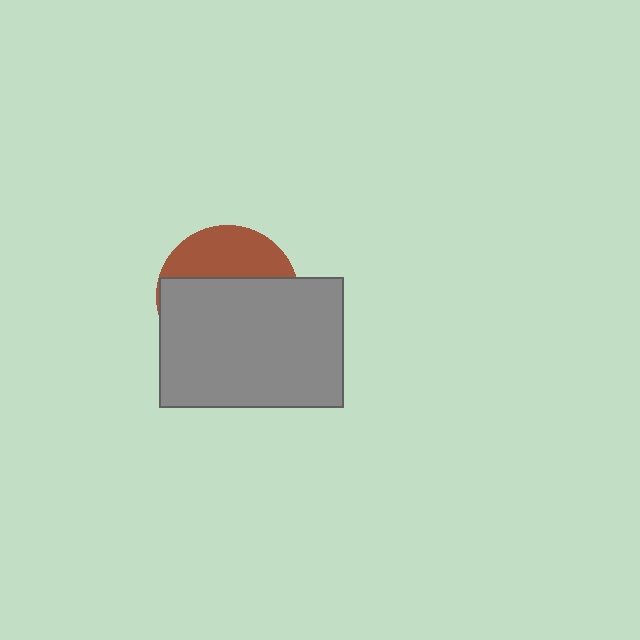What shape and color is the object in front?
The object in front is a gray rectangle.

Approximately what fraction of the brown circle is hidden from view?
Roughly 66% of the brown circle is hidden behind the gray rectangle.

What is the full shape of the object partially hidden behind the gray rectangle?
The partially hidden object is a brown circle.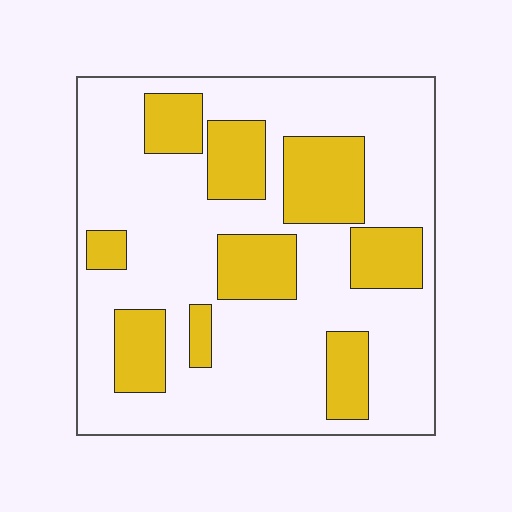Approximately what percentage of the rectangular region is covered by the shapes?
Approximately 30%.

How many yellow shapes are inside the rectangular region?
9.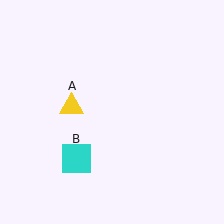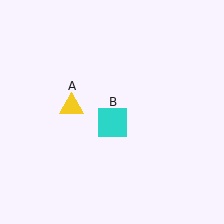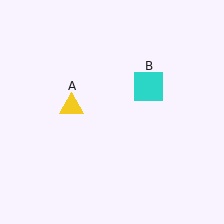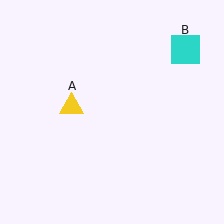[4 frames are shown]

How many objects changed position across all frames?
1 object changed position: cyan square (object B).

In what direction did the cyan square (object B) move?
The cyan square (object B) moved up and to the right.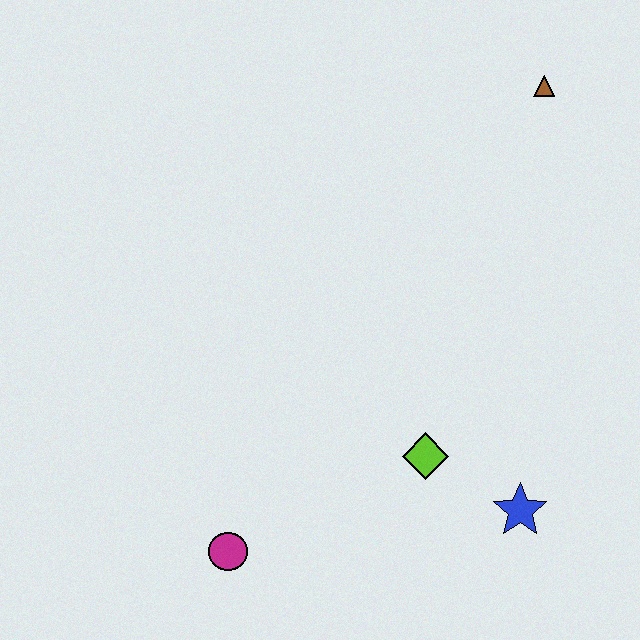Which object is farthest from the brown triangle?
The magenta circle is farthest from the brown triangle.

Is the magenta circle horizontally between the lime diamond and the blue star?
No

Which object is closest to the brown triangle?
The lime diamond is closest to the brown triangle.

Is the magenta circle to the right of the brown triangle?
No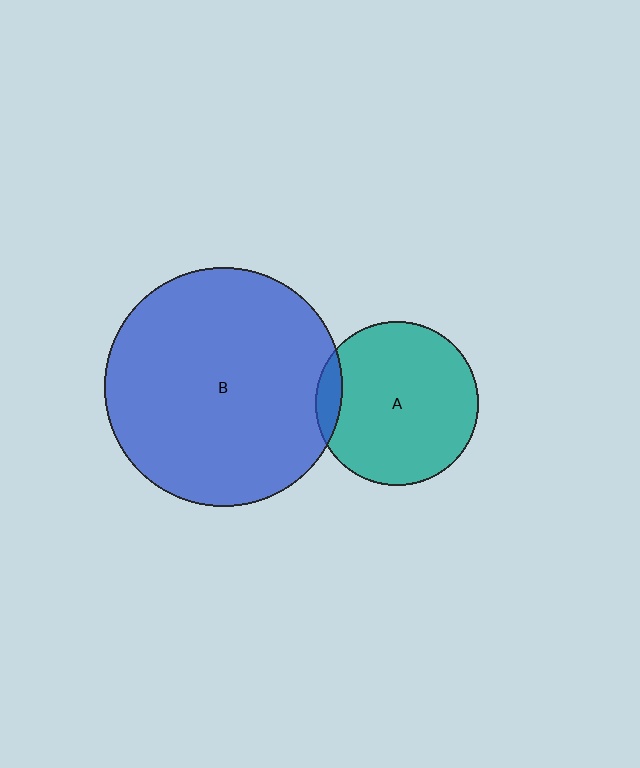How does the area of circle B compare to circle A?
Approximately 2.1 times.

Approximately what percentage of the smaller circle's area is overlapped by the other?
Approximately 10%.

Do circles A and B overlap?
Yes.